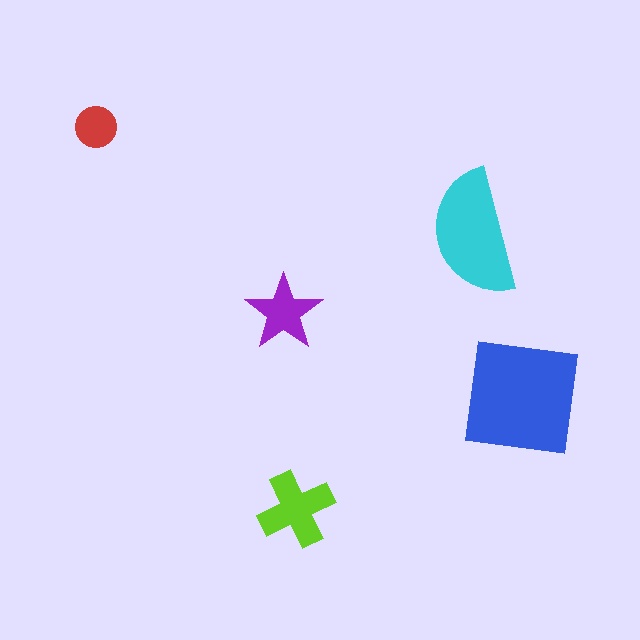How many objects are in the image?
There are 5 objects in the image.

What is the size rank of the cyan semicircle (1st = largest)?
2nd.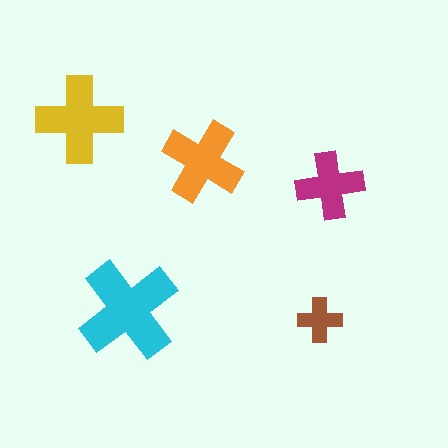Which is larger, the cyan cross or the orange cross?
The cyan one.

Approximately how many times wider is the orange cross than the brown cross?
About 2 times wider.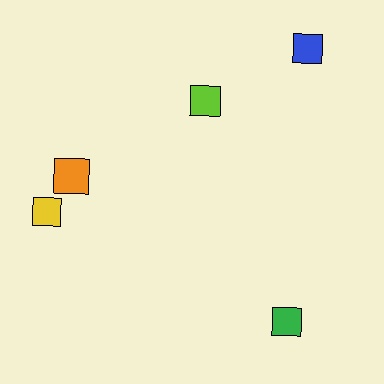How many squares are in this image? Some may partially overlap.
There are 5 squares.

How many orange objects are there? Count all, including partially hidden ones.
There is 1 orange object.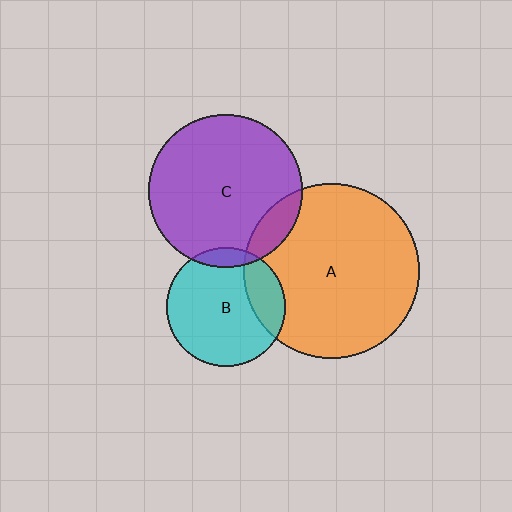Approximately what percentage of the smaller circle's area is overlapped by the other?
Approximately 10%.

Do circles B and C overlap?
Yes.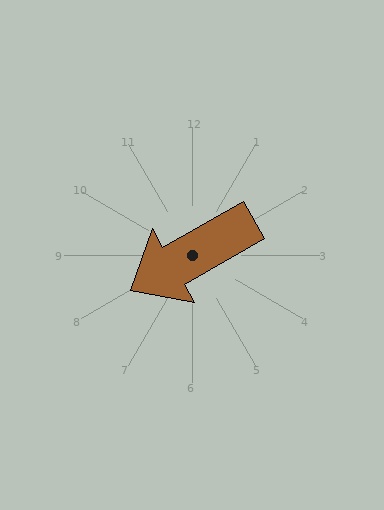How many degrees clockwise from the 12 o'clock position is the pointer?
Approximately 240 degrees.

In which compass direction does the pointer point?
Southwest.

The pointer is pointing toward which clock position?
Roughly 8 o'clock.